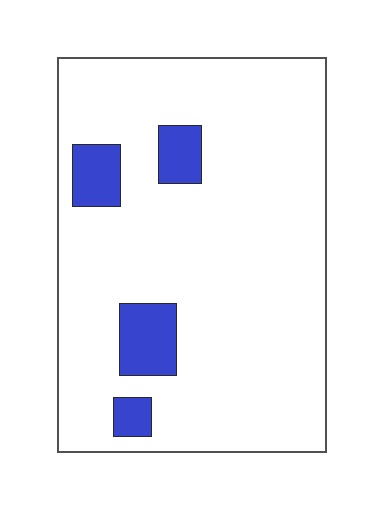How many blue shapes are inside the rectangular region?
4.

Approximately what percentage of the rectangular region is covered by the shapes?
Approximately 10%.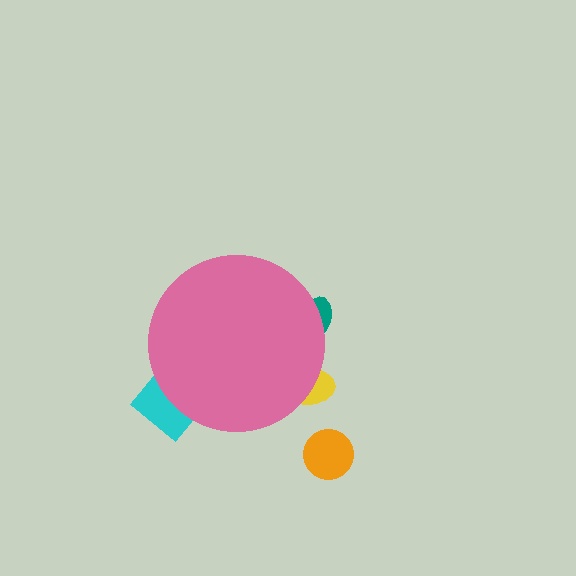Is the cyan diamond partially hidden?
Yes, the cyan diamond is partially hidden behind the pink circle.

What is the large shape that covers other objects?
A pink circle.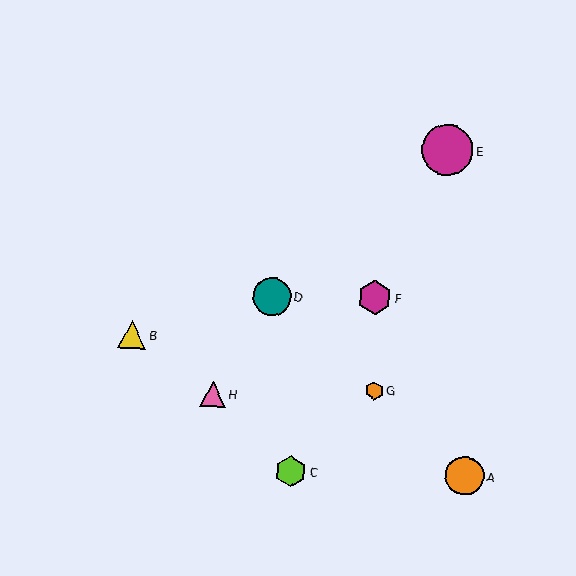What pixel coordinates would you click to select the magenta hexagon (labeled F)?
Click at (375, 297) to select the magenta hexagon F.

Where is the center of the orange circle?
The center of the orange circle is at (465, 476).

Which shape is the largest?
The magenta circle (labeled E) is the largest.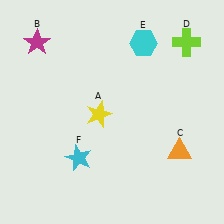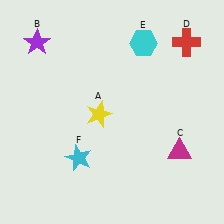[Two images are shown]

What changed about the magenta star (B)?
In Image 1, B is magenta. In Image 2, it changed to purple.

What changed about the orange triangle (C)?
In Image 1, C is orange. In Image 2, it changed to magenta.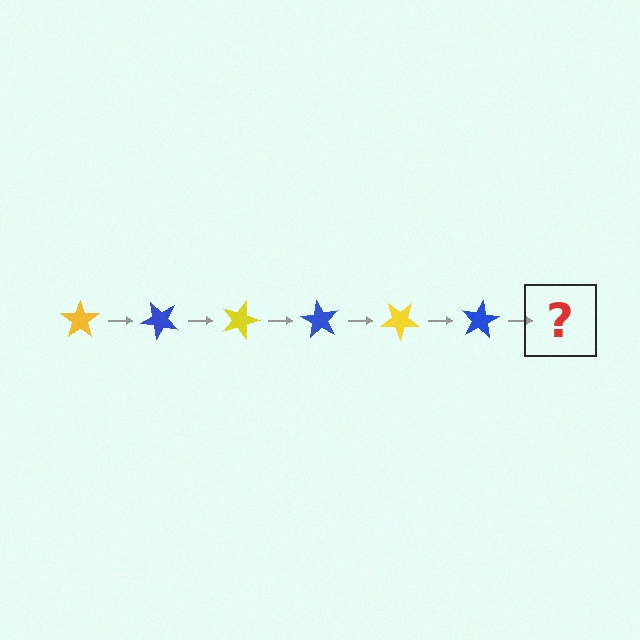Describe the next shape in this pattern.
It should be a yellow star, rotated 270 degrees from the start.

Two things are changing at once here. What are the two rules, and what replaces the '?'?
The two rules are that it rotates 45 degrees each step and the color cycles through yellow and blue. The '?' should be a yellow star, rotated 270 degrees from the start.